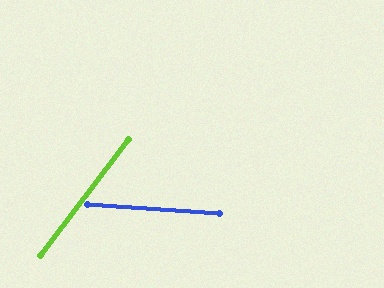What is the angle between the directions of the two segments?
Approximately 57 degrees.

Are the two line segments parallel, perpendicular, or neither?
Neither parallel nor perpendicular — they differ by about 57°.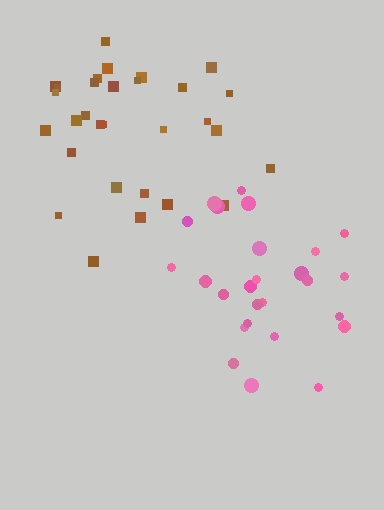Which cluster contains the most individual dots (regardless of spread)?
Brown (30).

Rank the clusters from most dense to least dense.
pink, brown.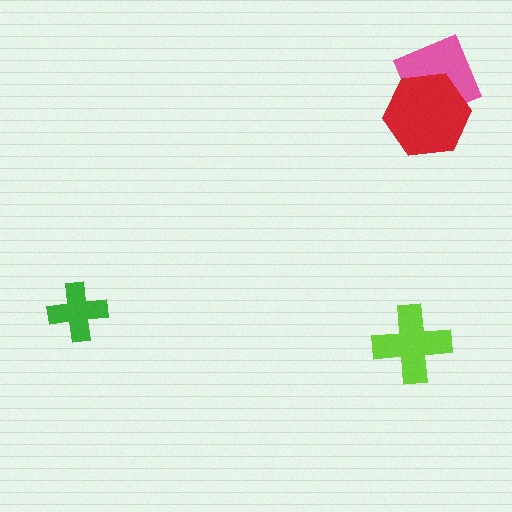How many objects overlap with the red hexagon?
1 object overlaps with the red hexagon.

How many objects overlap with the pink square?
1 object overlaps with the pink square.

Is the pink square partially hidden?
Yes, it is partially covered by another shape.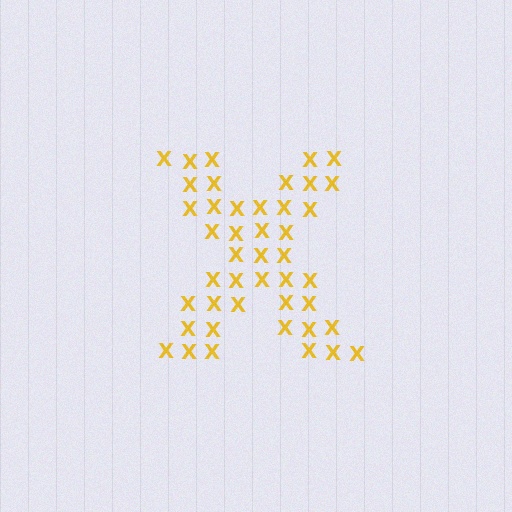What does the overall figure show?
The overall figure shows the letter X.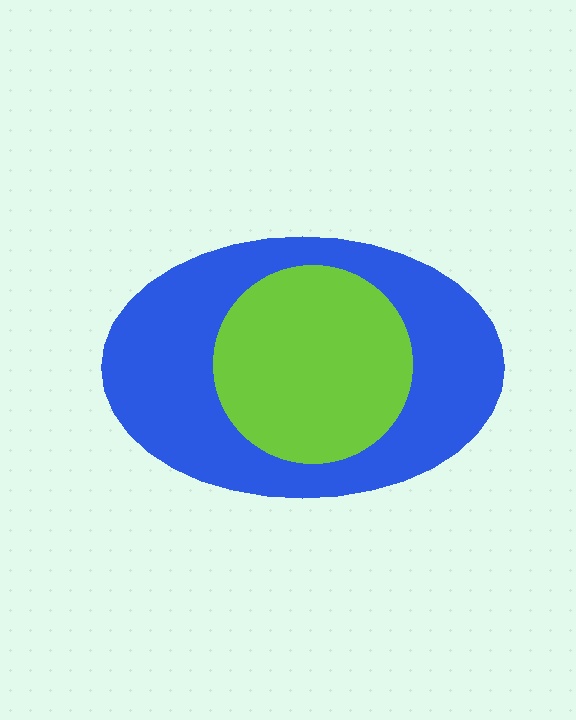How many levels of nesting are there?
2.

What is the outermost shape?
The blue ellipse.